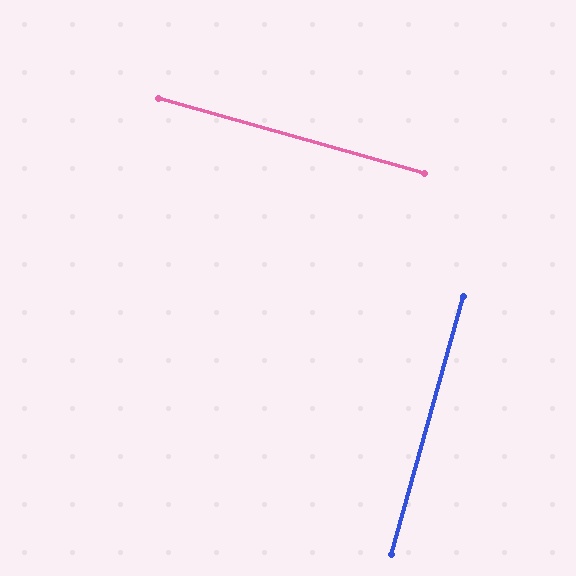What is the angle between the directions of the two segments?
Approximately 90 degrees.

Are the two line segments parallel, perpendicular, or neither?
Perpendicular — they meet at approximately 90°.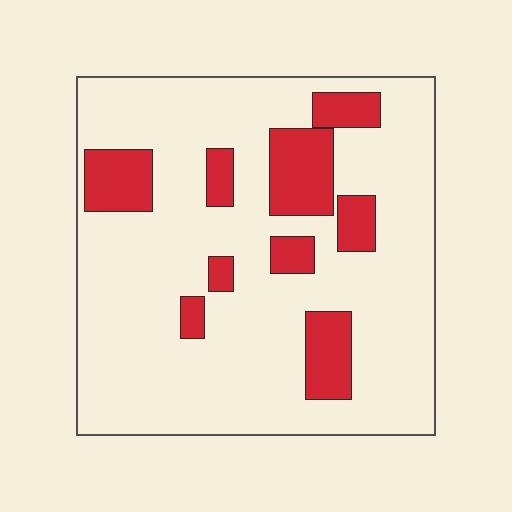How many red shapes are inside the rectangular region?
9.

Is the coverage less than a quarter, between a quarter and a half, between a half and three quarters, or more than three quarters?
Less than a quarter.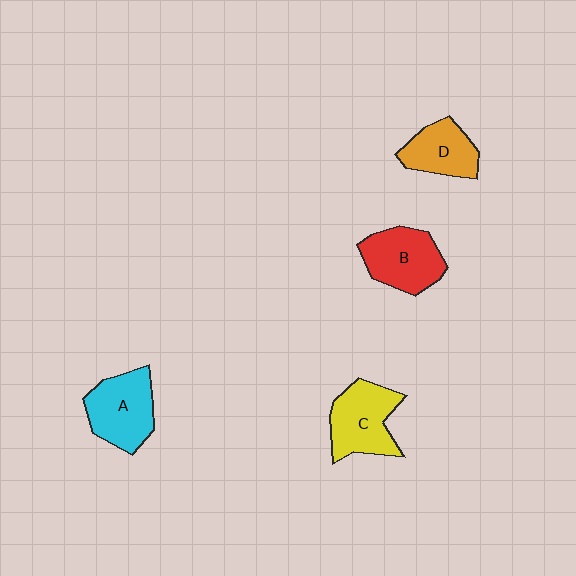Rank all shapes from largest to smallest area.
From largest to smallest: C (yellow), A (cyan), B (red), D (orange).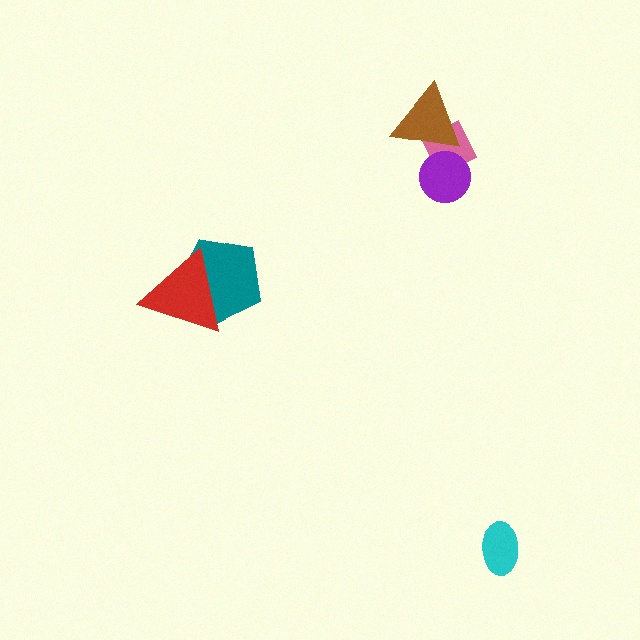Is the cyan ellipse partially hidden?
No, no other shape covers it.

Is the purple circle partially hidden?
Yes, it is partially covered by another shape.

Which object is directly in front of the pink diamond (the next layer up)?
The purple circle is directly in front of the pink diamond.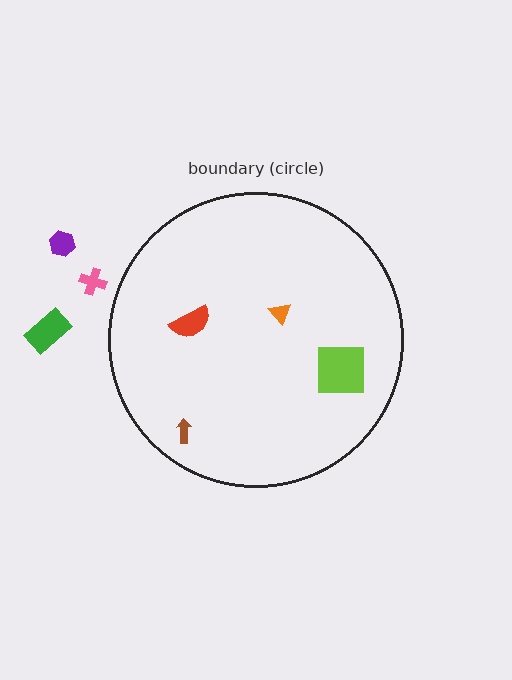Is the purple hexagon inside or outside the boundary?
Outside.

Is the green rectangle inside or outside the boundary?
Outside.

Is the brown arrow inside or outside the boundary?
Inside.